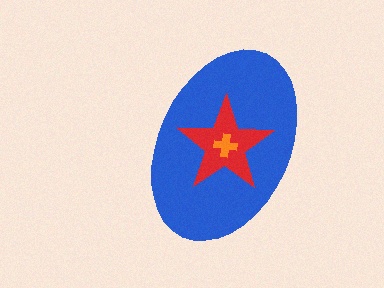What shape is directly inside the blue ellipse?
The red star.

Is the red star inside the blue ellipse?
Yes.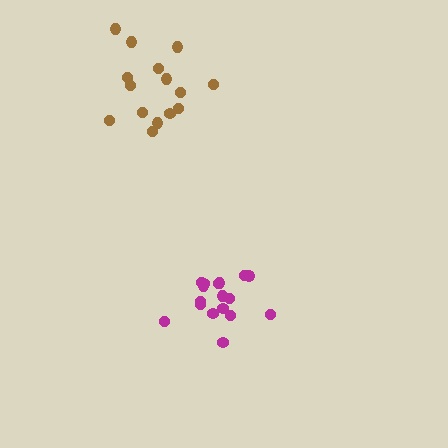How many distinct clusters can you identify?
There are 2 distinct clusters.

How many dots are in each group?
Group 1: 17 dots, Group 2: 15 dots (32 total).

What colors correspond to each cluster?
The clusters are colored: magenta, brown.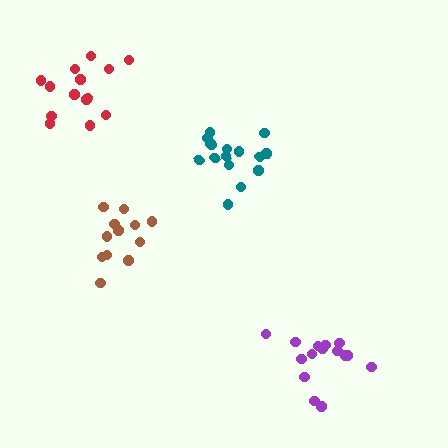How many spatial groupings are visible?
There are 4 spatial groupings.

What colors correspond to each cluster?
The clusters are colored: brown, teal, purple, red.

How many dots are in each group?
Group 1: 12 dots, Group 2: 16 dots, Group 3: 15 dots, Group 4: 14 dots (57 total).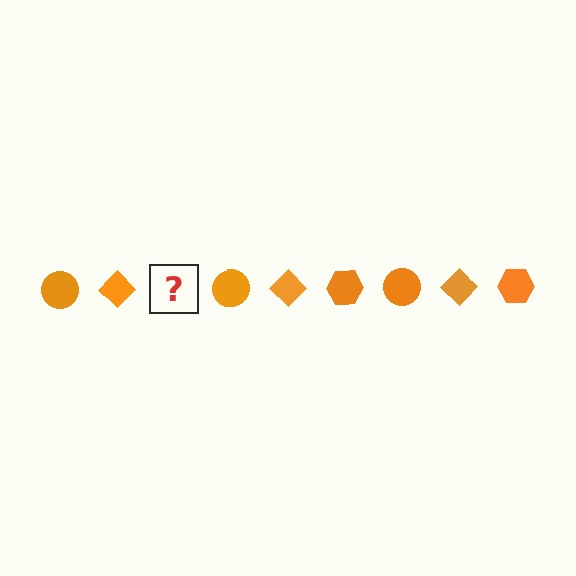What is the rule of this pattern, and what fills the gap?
The rule is that the pattern cycles through circle, diamond, hexagon shapes in orange. The gap should be filled with an orange hexagon.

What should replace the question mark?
The question mark should be replaced with an orange hexagon.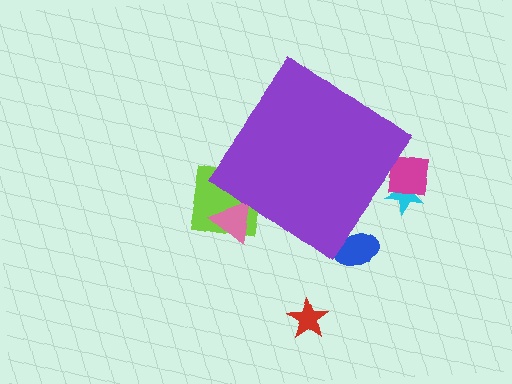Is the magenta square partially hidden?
Yes, the magenta square is partially hidden behind the purple diamond.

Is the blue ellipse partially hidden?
Yes, the blue ellipse is partially hidden behind the purple diamond.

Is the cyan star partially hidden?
Yes, the cyan star is partially hidden behind the purple diamond.